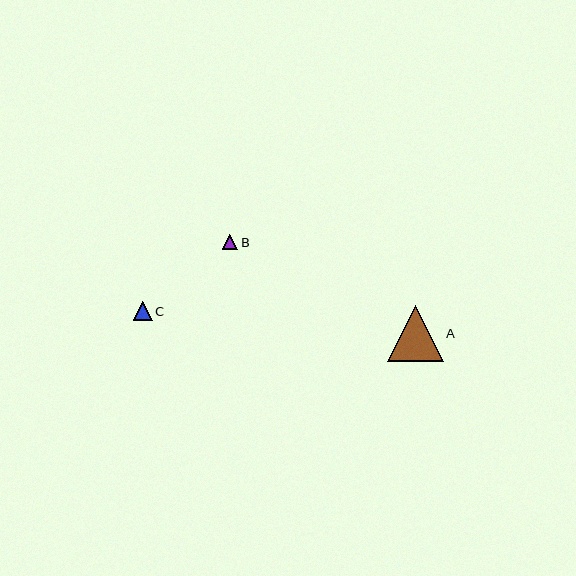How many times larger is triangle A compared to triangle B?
Triangle A is approximately 3.5 times the size of triangle B.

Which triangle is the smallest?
Triangle B is the smallest with a size of approximately 16 pixels.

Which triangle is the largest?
Triangle A is the largest with a size of approximately 56 pixels.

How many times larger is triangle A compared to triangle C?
Triangle A is approximately 3.0 times the size of triangle C.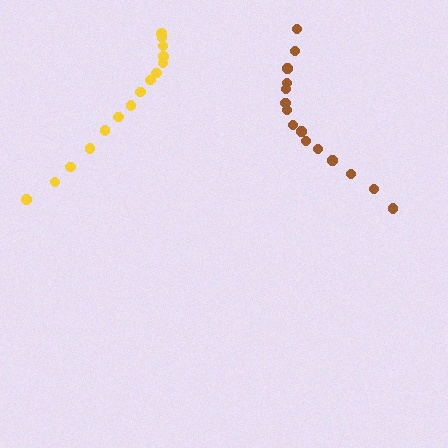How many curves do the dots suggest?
There are 2 distinct paths.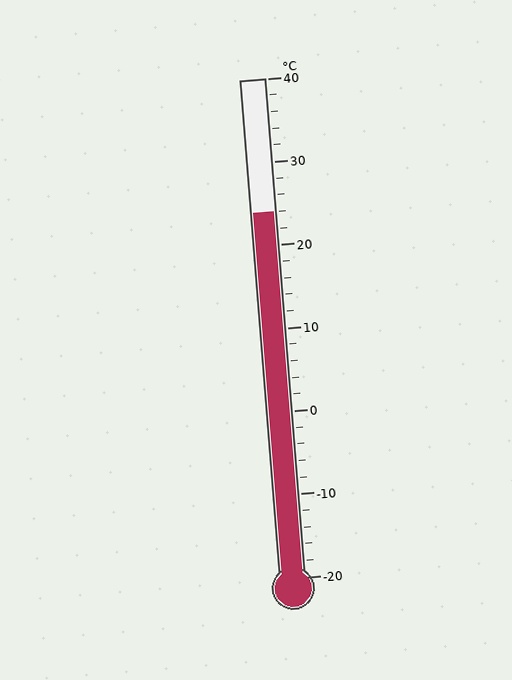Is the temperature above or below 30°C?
The temperature is below 30°C.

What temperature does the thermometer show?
The thermometer shows approximately 24°C.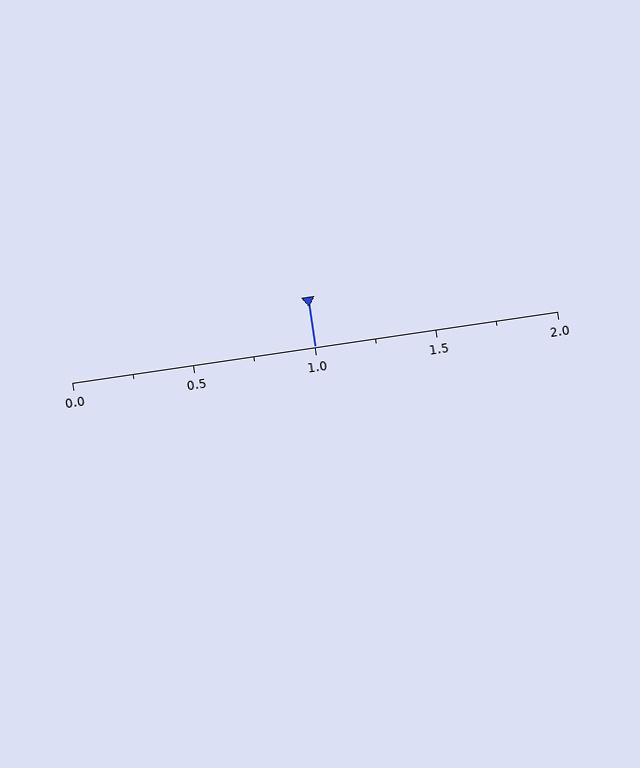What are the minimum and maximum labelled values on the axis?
The axis runs from 0.0 to 2.0.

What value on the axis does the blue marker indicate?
The marker indicates approximately 1.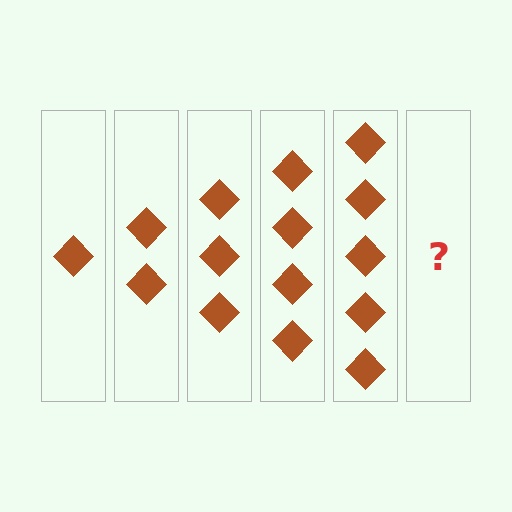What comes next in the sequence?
The next element should be 6 diamonds.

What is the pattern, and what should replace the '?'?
The pattern is that each step adds one more diamond. The '?' should be 6 diamonds.